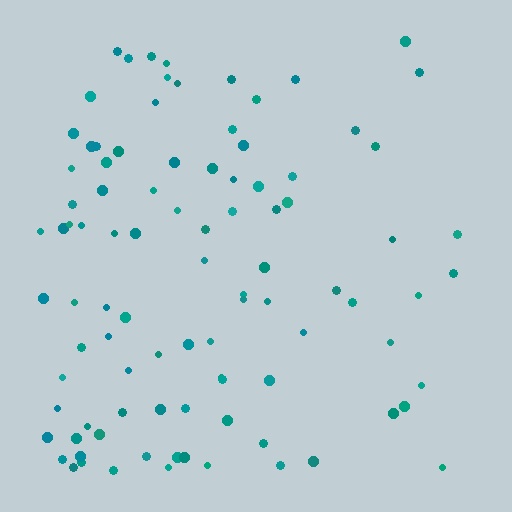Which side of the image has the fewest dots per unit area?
The right.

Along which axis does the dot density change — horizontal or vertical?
Horizontal.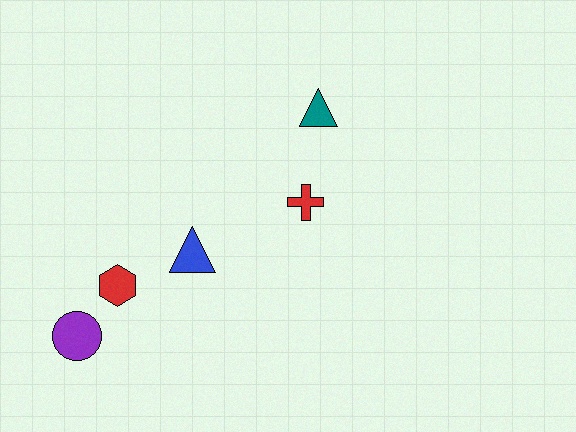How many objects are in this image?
There are 5 objects.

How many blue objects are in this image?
There is 1 blue object.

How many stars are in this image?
There are no stars.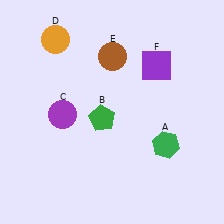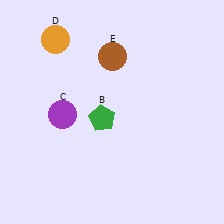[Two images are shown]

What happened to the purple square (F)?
The purple square (F) was removed in Image 2. It was in the top-right area of Image 1.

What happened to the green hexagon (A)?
The green hexagon (A) was removed in Image 2. It was in the bottom-right area of Image 1.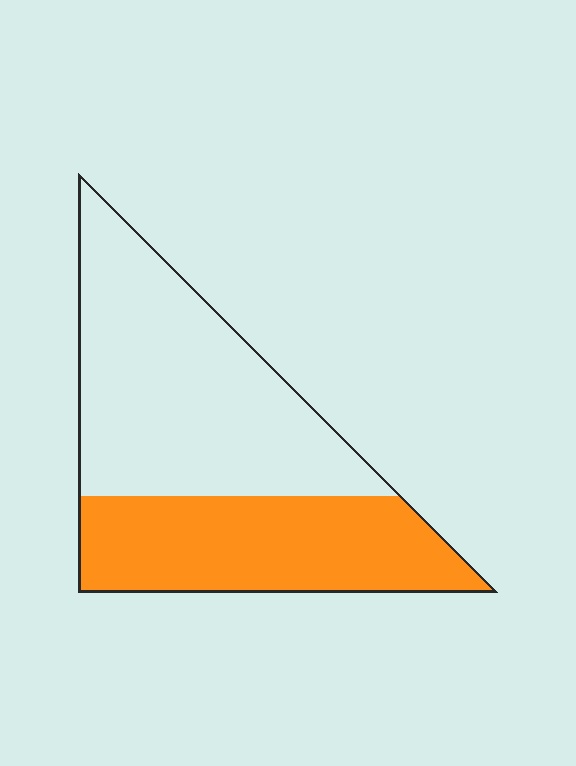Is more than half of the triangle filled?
No.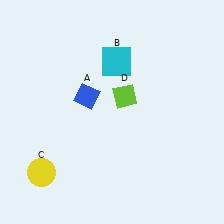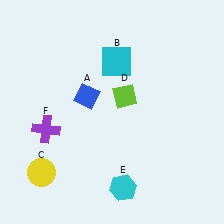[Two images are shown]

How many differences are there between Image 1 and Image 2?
There are 2 differences between the two images.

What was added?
A cyan hexagon (E), a purple cross (F) were added in Image 2.